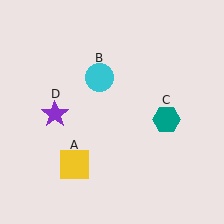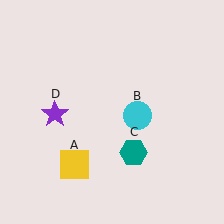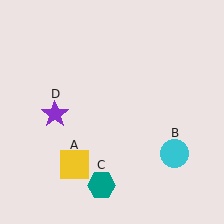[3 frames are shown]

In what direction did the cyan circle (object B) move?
The cyan circle (object B) moved down and to the right.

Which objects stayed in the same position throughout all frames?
Yellow square (object A) and purple star (object D) remained stationary.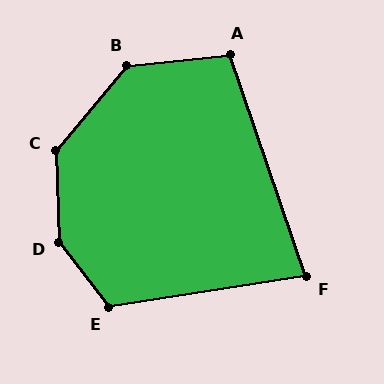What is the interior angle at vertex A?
Approximately 103 degrees (obtuse).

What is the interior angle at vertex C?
Approximately 138 degrees (obtuse).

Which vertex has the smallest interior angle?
F, at approximately 80 degrees.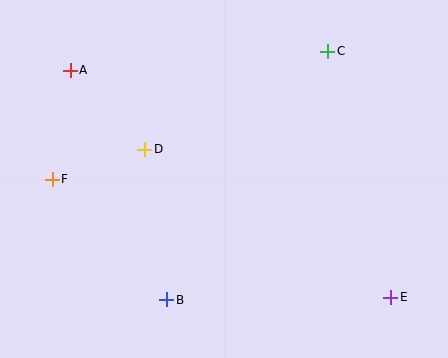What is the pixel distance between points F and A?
The distance between F and A is 110 pixels.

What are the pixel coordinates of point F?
Point F is at (52, 179).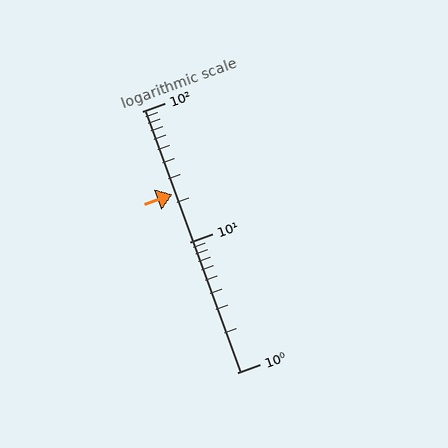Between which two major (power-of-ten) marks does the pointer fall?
The pointer is between 10 and 100.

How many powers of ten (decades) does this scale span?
The scale spans 2 decades, from 1 to 100.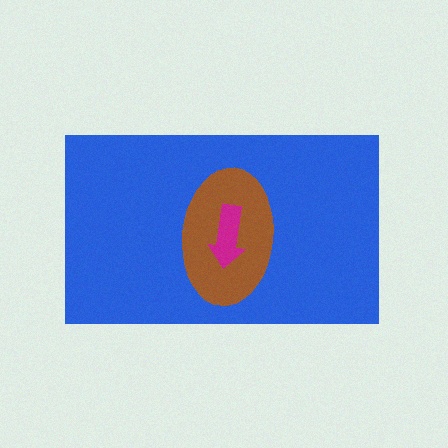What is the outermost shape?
The blue rectangle.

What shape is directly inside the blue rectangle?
The brown ellipse.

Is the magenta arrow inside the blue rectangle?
Yes.